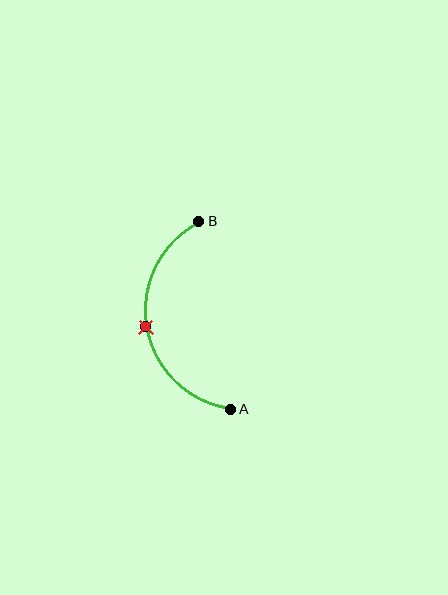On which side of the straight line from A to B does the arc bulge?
The arc bulges to the left of the straight line connecting A and B.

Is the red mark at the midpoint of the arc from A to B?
Yes. The red mark lies on the arc at equal arc-length from both A and B — it is the arc midpoint.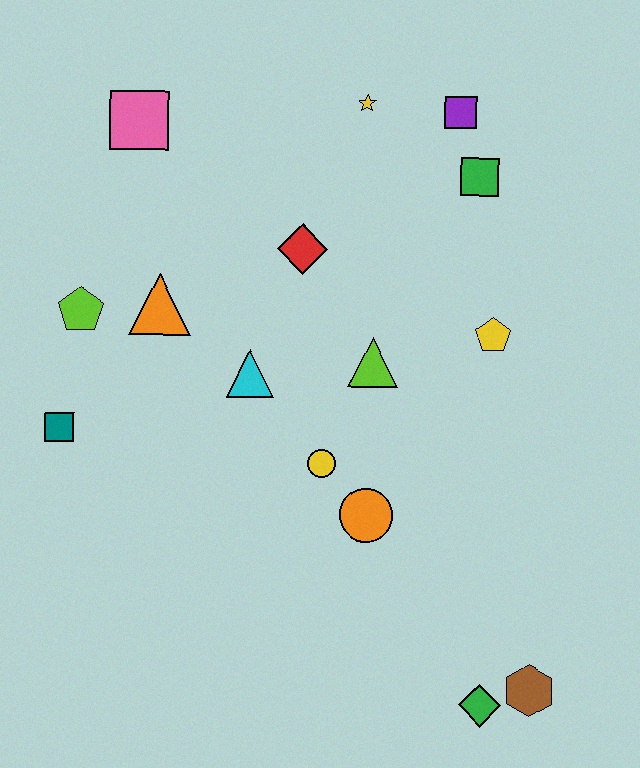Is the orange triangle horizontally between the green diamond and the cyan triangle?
No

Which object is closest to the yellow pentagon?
The lime triangle is closest to the yellow pentagon.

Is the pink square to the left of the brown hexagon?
Yes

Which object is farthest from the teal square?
The brown hexagon is farthest from the teal square.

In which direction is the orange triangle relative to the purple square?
The orange triangle is to the left of the purple square.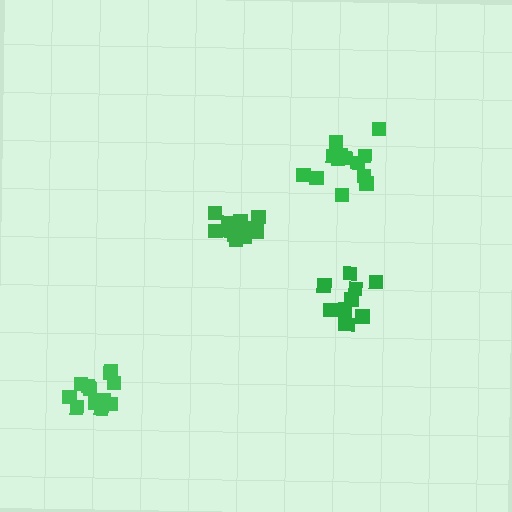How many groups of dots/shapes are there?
There are 4 groups.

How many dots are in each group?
Group 1: 12 dots, Group 2: 10 dots, Group 3: 13 dots, Group 4: 13 dots (48 total).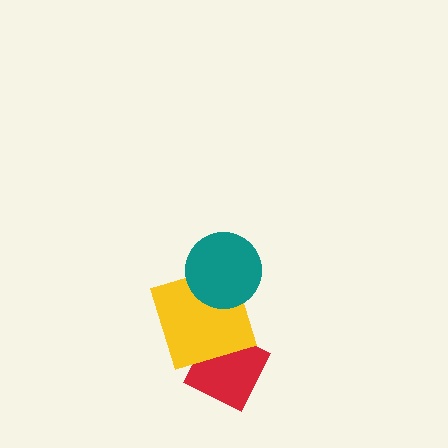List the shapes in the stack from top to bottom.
From top to bottom: the teal circle, the yellow square, the red diamond.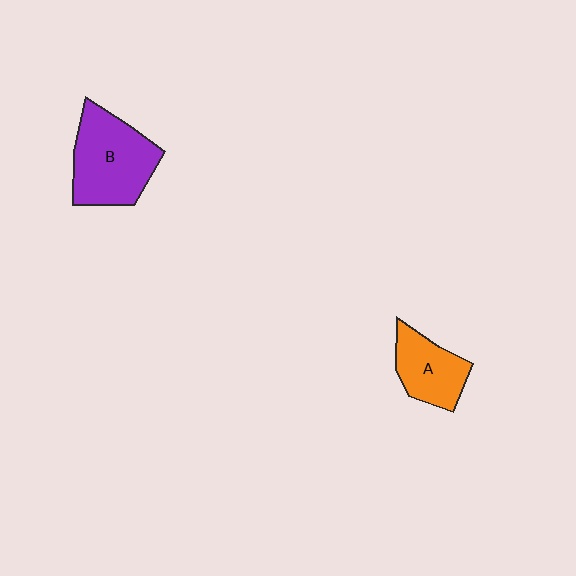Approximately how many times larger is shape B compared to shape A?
Approximately 1.6 times.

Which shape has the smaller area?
Shape A (orange).